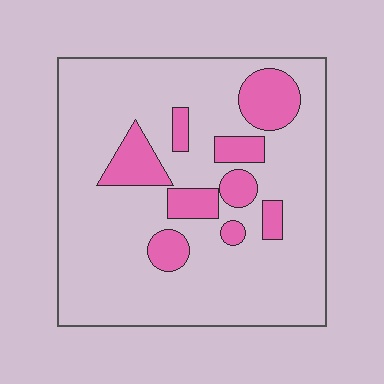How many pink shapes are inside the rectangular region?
9.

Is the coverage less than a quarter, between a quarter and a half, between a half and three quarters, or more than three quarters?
Less than a quarter.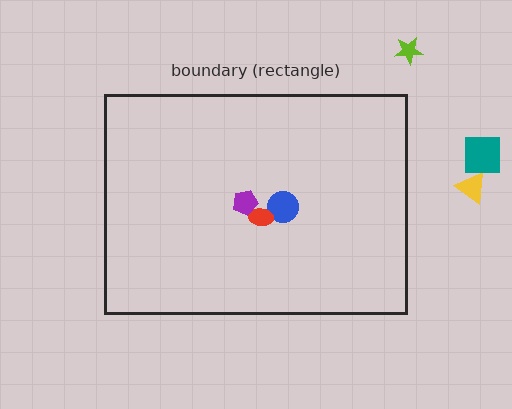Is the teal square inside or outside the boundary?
Outside.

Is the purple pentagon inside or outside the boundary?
Inside.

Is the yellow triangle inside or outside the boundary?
Outside.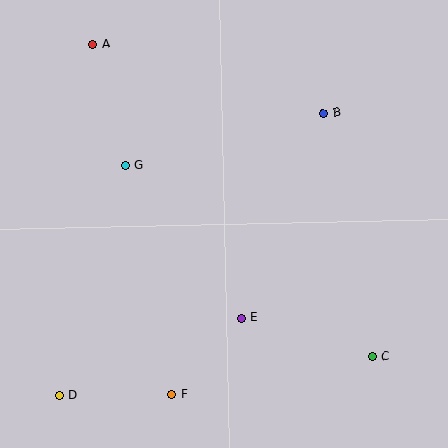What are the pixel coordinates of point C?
Point C is at (372, 356).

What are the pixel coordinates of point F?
Point F is at (171, 395).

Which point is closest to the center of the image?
Point E at (241, 318) is closest to the center.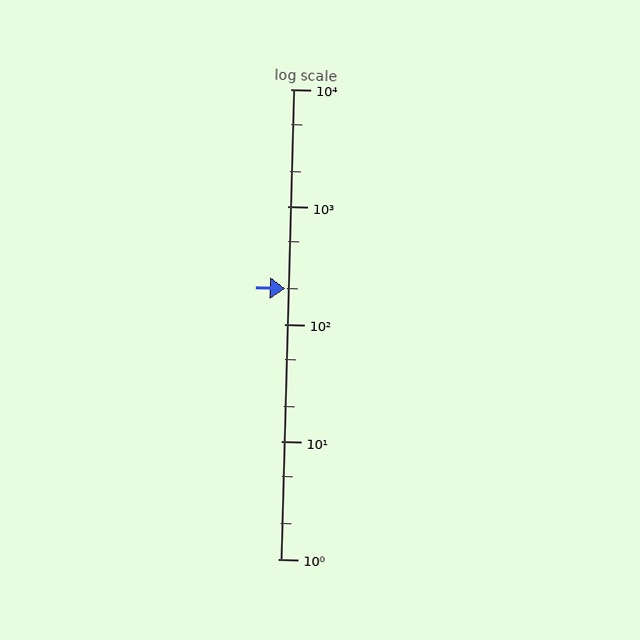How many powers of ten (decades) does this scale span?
The scale spans 4 decades, from 1 to 10000.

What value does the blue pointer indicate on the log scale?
The pointer indicates approximately 200.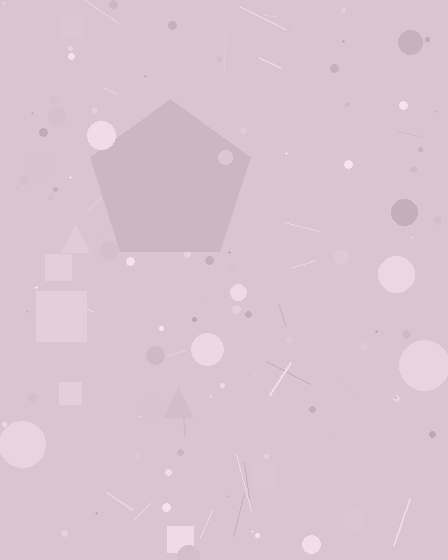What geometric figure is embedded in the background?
A pentagon is embedded in the background.